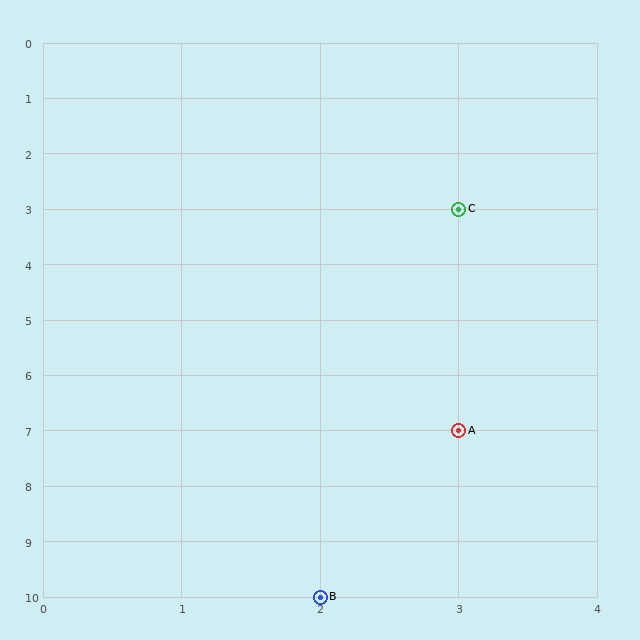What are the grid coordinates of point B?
Point B is at grid coordinates (2, 10).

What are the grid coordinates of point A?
Point A is at grid coordinates (3, 7).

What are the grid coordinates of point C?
Point C is at grid coordinates (3, 3).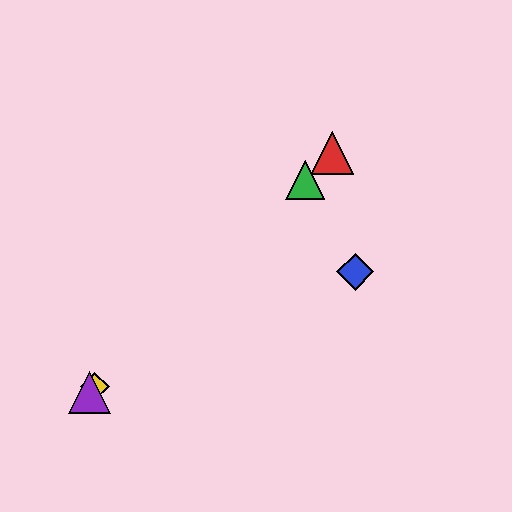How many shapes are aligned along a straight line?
4 shapes (the red triangle, the green triangle, the yellow diamond, the purple triangle) are aligned along a straight line.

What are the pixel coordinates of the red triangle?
The red triangle is at (332, 153).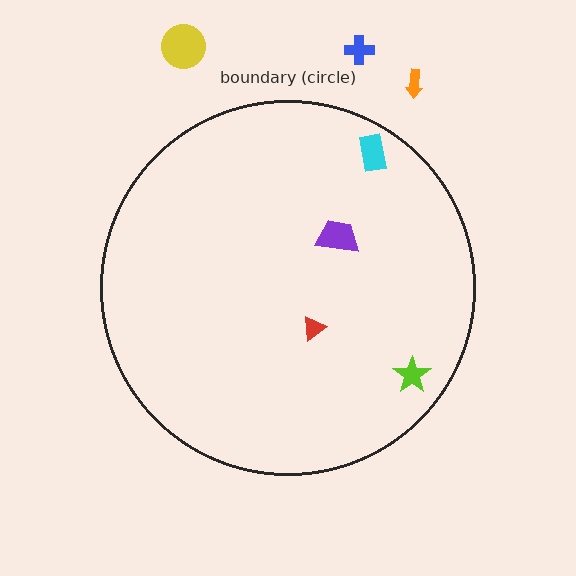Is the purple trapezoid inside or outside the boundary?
Inside.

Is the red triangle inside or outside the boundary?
Inside.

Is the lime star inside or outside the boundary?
Inside.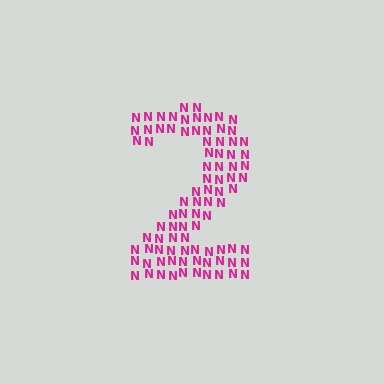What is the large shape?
The large shape is the digit 2.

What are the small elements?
The small elements are letter N's.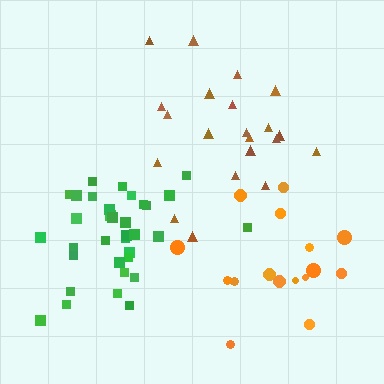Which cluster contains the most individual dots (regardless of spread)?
Green (34).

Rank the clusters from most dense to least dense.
green, orange, brown.